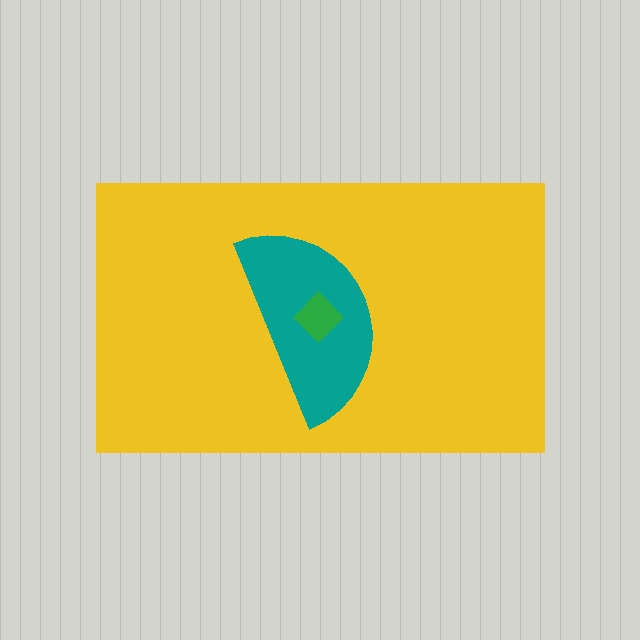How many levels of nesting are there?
3.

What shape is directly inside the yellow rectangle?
The teal semicircle.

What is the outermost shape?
The yellow rectangle.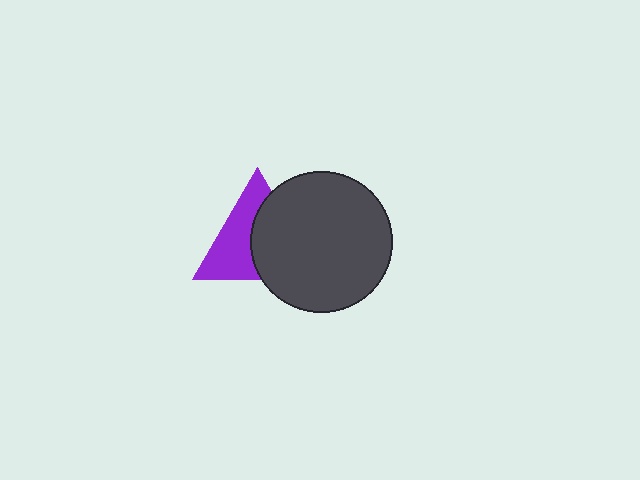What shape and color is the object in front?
The object in front is a dark gray circle.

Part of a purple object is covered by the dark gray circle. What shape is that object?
It is a triangle.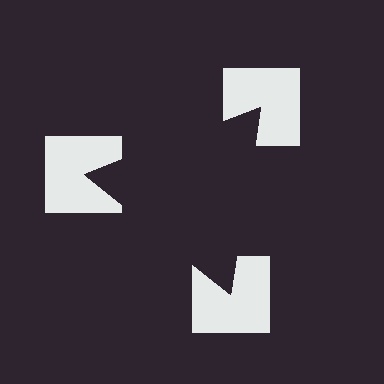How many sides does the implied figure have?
3 sides.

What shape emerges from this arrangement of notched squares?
An illusory triangle — its edges are inferred from the aligned wedge cuts in the notched squares, not physically drawn.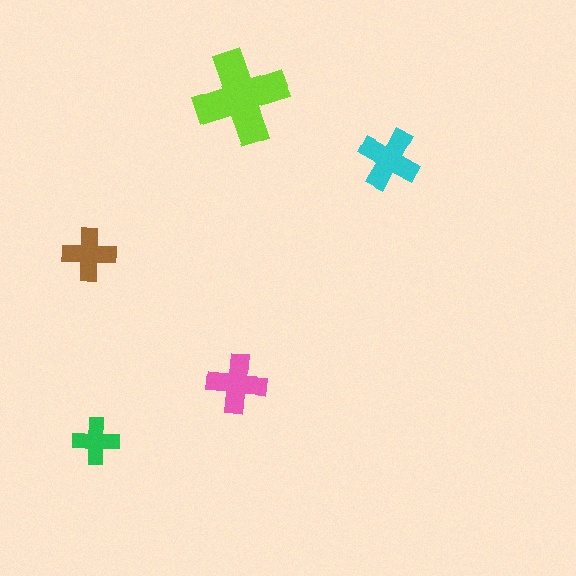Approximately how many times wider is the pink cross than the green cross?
About 1.5 times wider.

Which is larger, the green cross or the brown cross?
The brown one.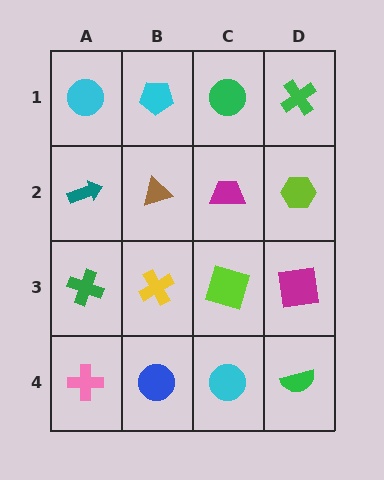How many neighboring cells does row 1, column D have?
2.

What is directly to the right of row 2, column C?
A lime hexagon.